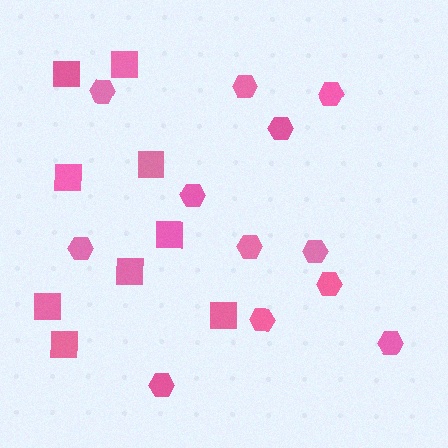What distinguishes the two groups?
There are 2 groups: one group of hexagons (12) and one group of squares (9).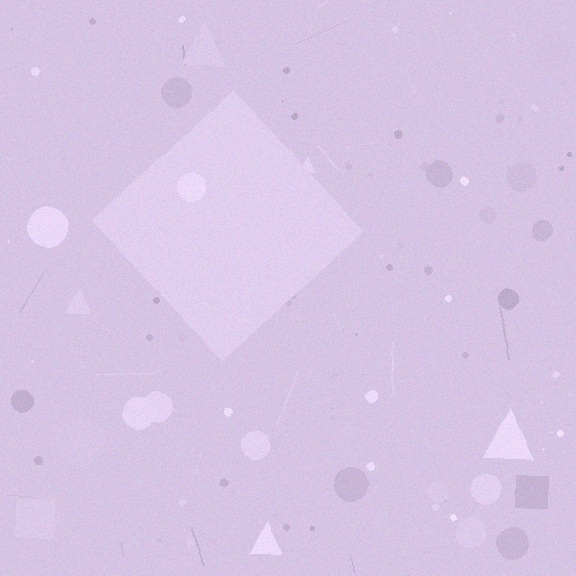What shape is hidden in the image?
A diamond is hidden in the image.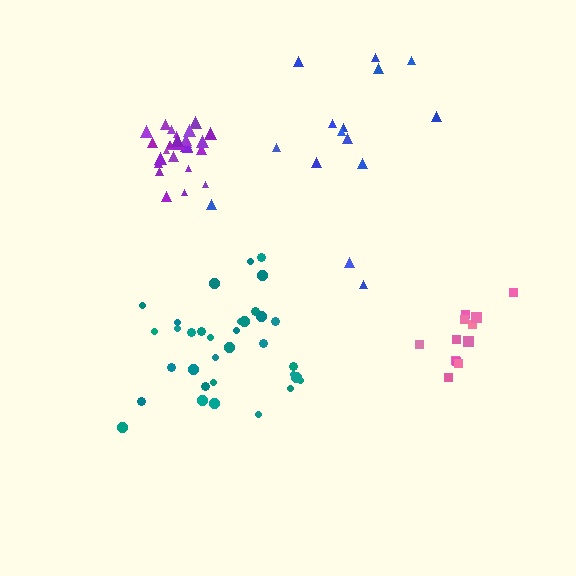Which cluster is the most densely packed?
Purple.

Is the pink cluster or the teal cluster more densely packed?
Pink.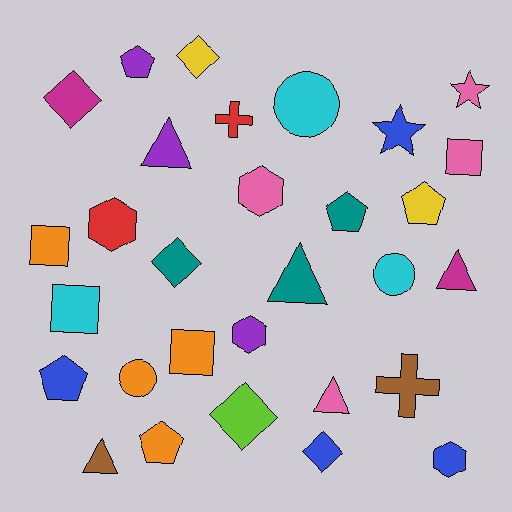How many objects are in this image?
There are 30 objects.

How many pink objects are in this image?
There are 4 pink objects.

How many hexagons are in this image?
There are 4 hexagons.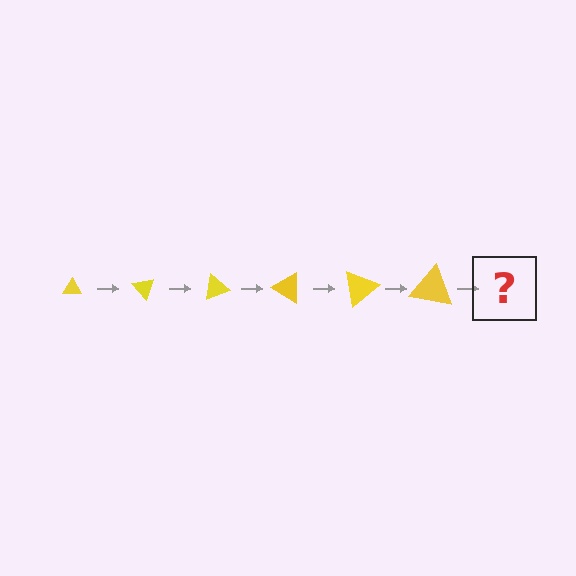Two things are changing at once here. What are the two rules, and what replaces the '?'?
The two rules are that the triangle grows larger each step and it rotates 50 degrees each step. The '?' should be a triangle, larger than the previous one and rotated 300 degrees from the start.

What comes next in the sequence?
The next element should be a triangle, larger than the previous one and rotated 300 degrees from the start.